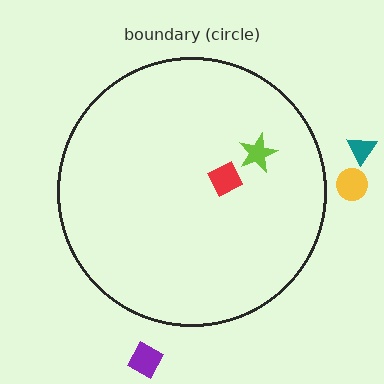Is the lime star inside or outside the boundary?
Inside.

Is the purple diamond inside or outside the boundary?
Outside.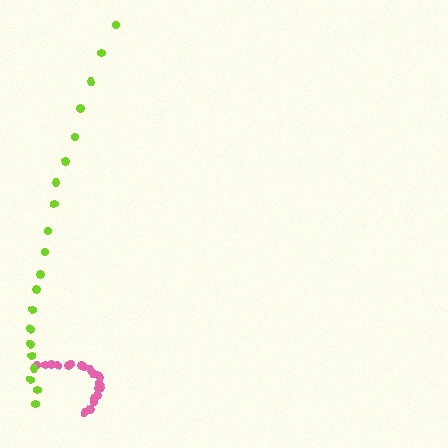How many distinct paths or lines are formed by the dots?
There are 2 distinct paths.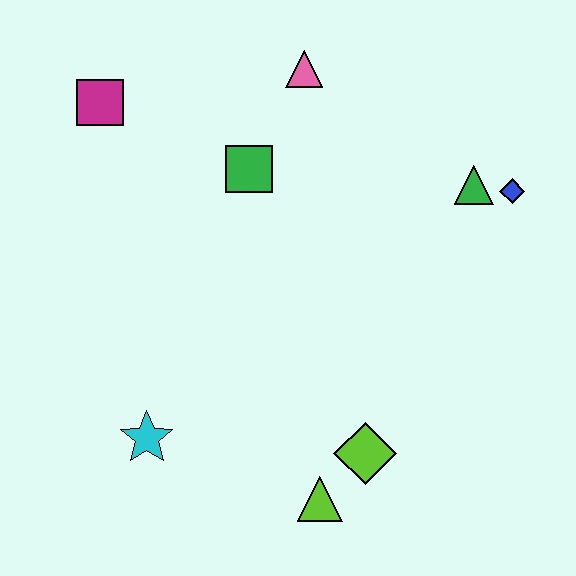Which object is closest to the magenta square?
The green square is closest to the magenta square.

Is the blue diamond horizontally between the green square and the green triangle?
No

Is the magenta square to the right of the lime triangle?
No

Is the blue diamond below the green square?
Yes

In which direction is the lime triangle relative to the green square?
The lime triangle is below the green square.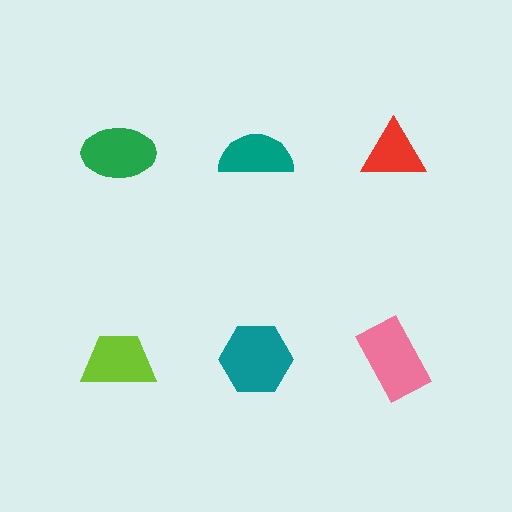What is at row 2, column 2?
A teal hexagon.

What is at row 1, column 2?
A teal semicircle.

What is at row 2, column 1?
A lime trapezoid.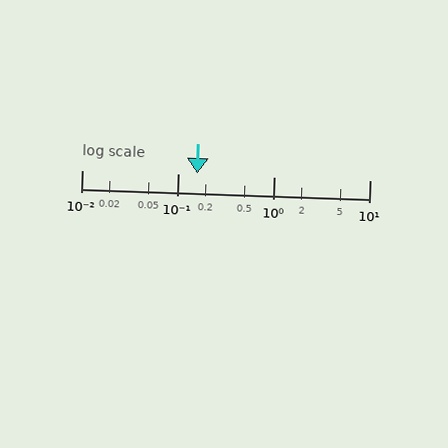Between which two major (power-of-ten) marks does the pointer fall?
The pointer is between 0.1 and 1.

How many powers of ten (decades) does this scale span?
The scale spans 3 decades, from 0.01 to 10.